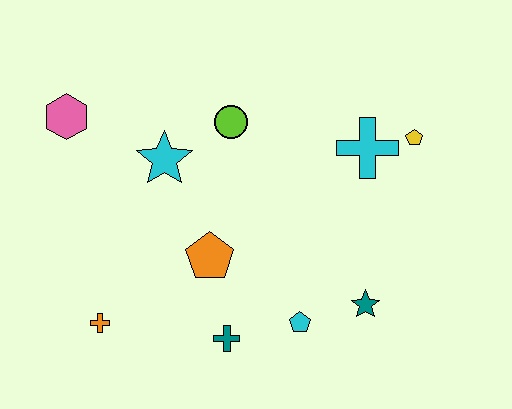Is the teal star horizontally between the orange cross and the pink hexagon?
No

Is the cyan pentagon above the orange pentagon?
No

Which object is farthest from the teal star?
The pink hexagon is farthest from the teal star.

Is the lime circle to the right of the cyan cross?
No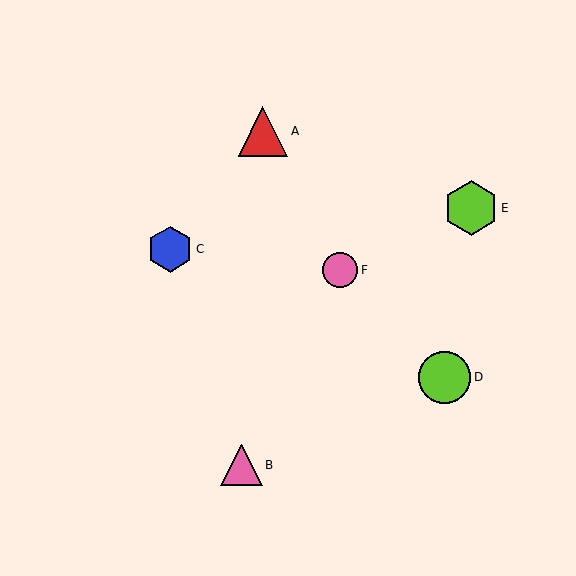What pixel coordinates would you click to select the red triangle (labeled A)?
Click at (263, 131) to select the red triangle A.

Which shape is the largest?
The lime hexagon (labeled E) is the largest.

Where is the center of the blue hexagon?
The center of the blue hexagon is at (170, 249).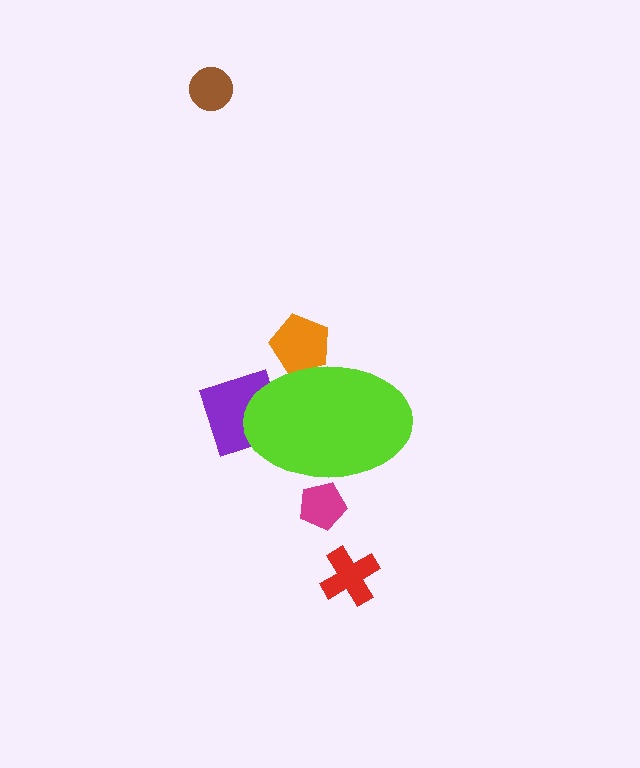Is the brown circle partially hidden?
No, the brown circle is fully visible.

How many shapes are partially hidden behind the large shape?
3 shapes are partially hidden.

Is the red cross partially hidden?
No, the red cross is fully visible.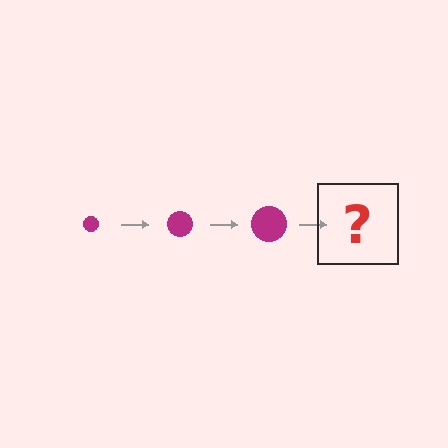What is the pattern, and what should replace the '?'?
The pattern is that the circle gets progressively larger each step. The '?' should be a magenta circle, larger than the previous one.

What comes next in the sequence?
The next element should be a magenta circle, larger than the previous one.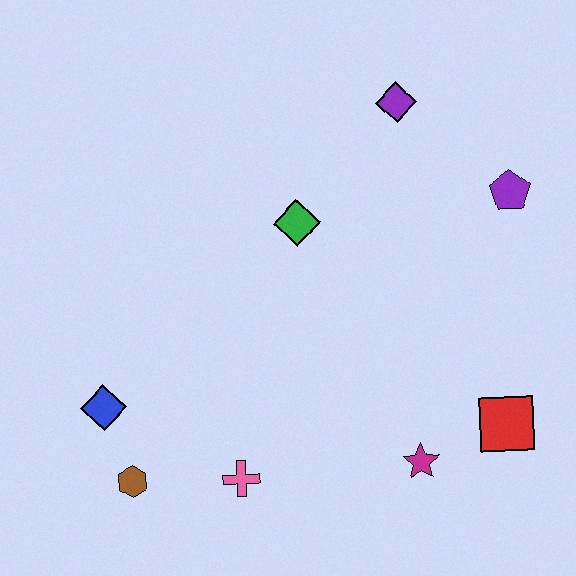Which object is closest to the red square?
The magenta star is closest to the red square.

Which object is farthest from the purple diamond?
The brown hexagon is farthest from the purple diamond.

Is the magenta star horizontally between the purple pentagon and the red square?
No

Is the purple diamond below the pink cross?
No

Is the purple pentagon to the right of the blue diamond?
Yes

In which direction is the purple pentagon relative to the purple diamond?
The purple pentagon is to the right of the purple diamond.